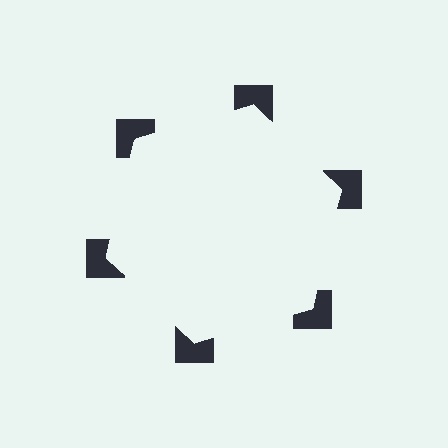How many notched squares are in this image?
There are 6 — one at each vertex of the illusory hexagon.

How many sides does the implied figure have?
6 sides.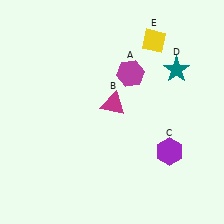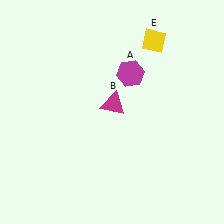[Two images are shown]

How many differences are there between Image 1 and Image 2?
There are 2 differences between the two images.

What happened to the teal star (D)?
The teal star (D) was removed in Image 2. It was in the top-right area of Image 1.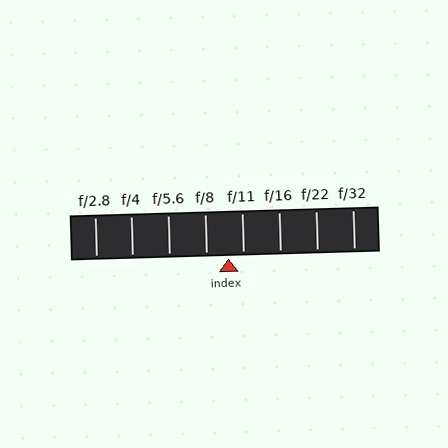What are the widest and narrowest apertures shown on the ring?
The widest aperture shown is f/2.8 and the narrowest is f/32.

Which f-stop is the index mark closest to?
The index mark is closest to f/11.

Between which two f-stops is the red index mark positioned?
The index mark is between f/8 and f/11.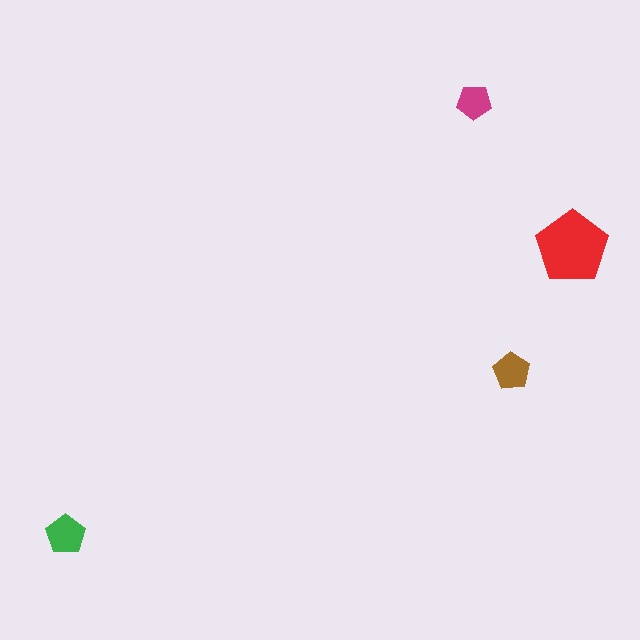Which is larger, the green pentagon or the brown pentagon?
The green one.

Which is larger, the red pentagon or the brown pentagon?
The red one.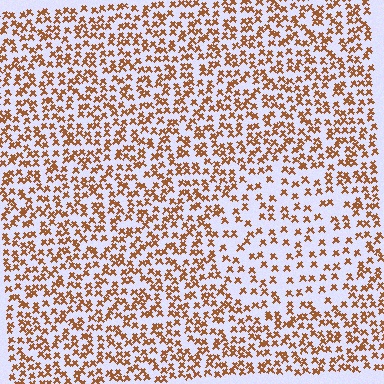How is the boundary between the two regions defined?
The boundary is defined by a change in element density (approximately 1.9x ratio). All elements are the same color, size, and shape.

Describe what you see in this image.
The image contains small brown elements arranged at two different densities. A circle-shaped region is visible where the elements are less densely packed than the surrounding area.